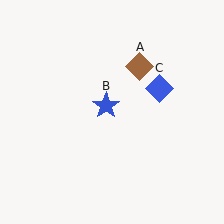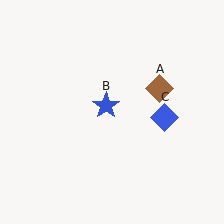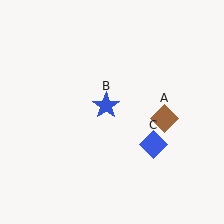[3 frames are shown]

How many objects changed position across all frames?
2 objects changed position: brown diamond (object A), blue diamond (object C).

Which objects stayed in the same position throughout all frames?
Blue star (object B) remained stationary.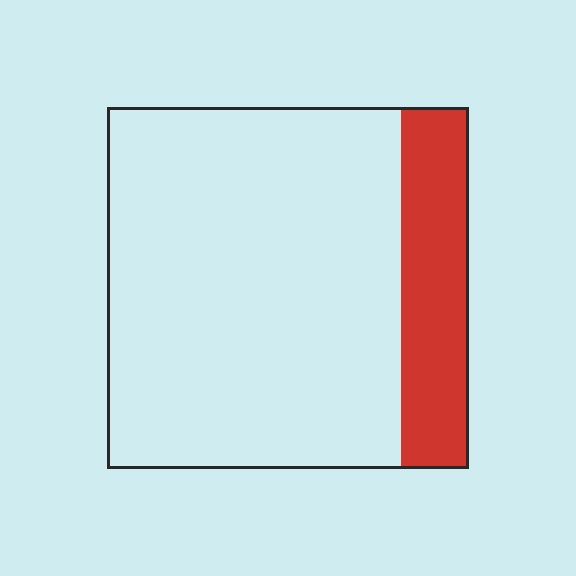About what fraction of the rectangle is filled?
About one fifth (1/5).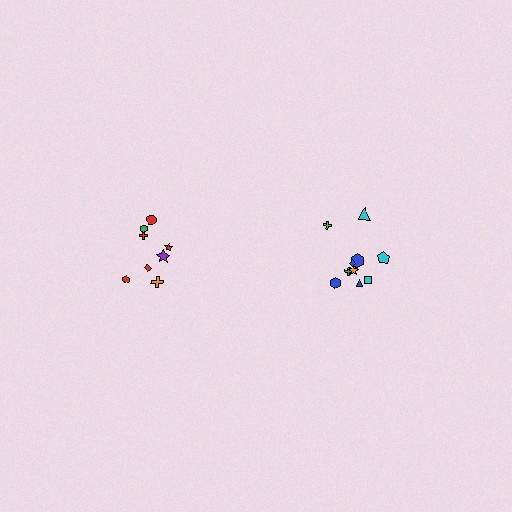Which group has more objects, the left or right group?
The right group.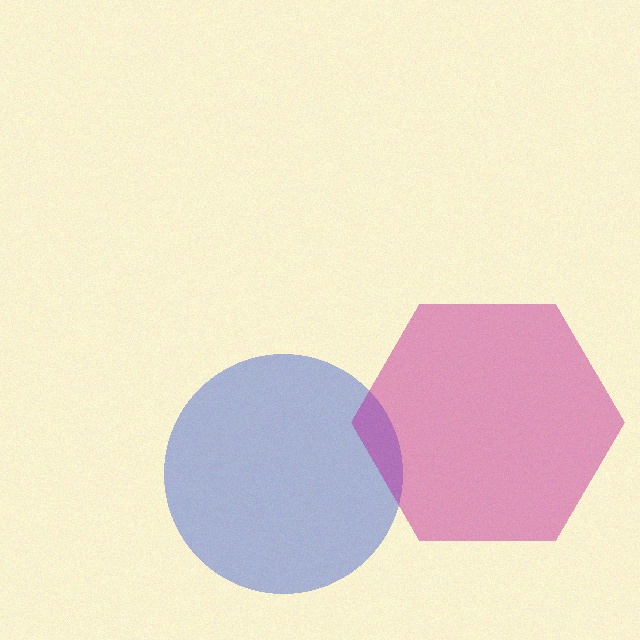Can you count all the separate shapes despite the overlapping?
Yes, there are 2 separate shapes.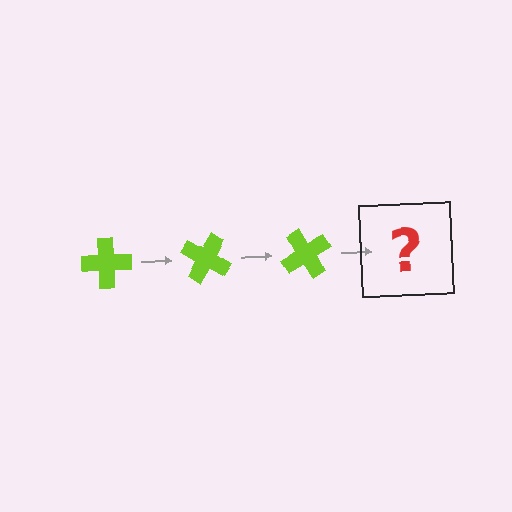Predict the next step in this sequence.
The next step is a lime cross rotated 90 degrees.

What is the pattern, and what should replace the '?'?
The pattern is that the cross rotates 30 degrees each step. The '?' should be a lime cross rotated 90 degrees.